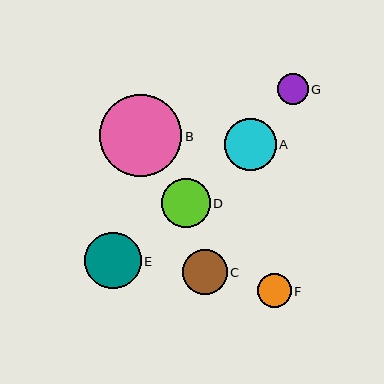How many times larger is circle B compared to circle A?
Circle B is approximately 1.6 times the size of circle A.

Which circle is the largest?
Circle B is the largest with a size of approximately 82 pixels.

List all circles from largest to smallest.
From largest to smallest: B, E, A, D, C, F, G.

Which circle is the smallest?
Circle G is the smallest with a size of approximately 31 pixels.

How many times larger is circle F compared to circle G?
Circle F is approximately 1.1 times the size of circle G.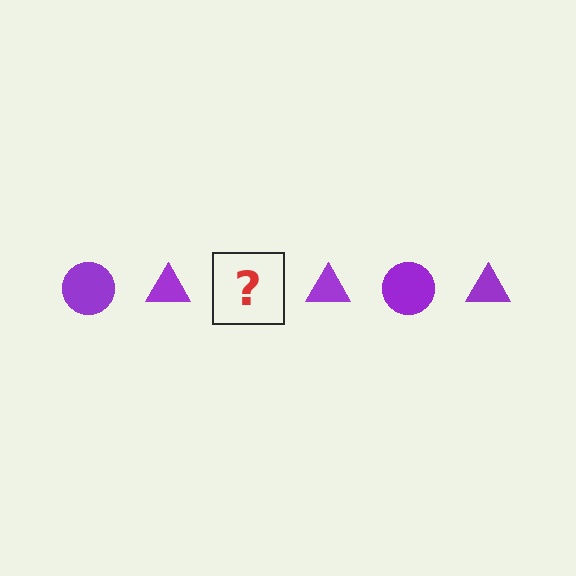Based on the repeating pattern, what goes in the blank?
The blank should be a purple circle.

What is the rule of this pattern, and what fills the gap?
The rule is that the pattern cycles through circle, triangle shapes in purple. The gap should be filled with a purple circle.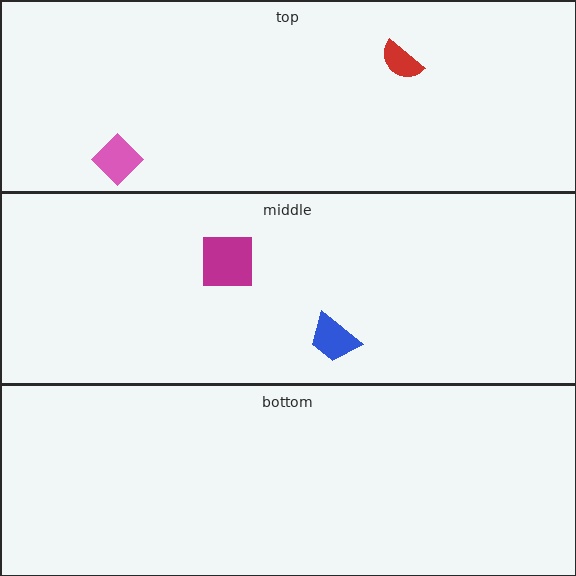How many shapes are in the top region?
2.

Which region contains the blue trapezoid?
The middle region.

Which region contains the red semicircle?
The top region.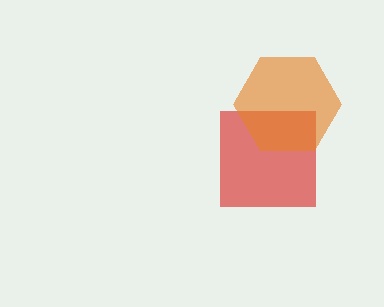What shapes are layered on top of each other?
The layered shapes are: a red square, an orange hexagon.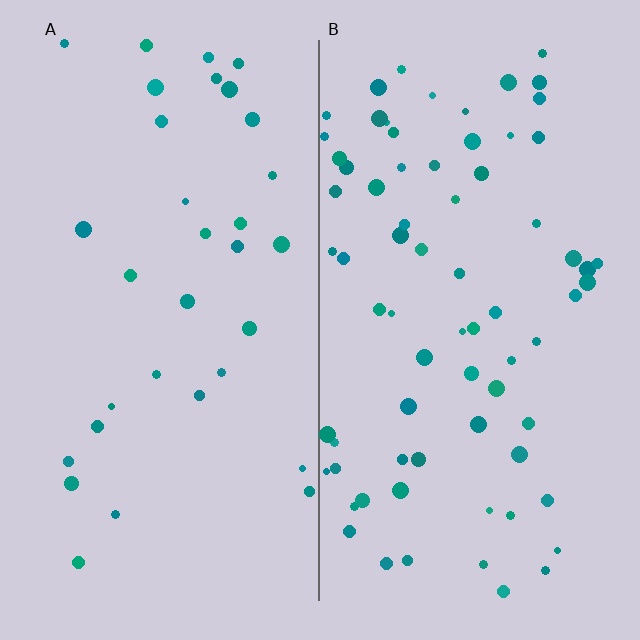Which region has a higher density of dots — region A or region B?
B (the right).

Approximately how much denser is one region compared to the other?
Approximately 2.3× — region B over region A.